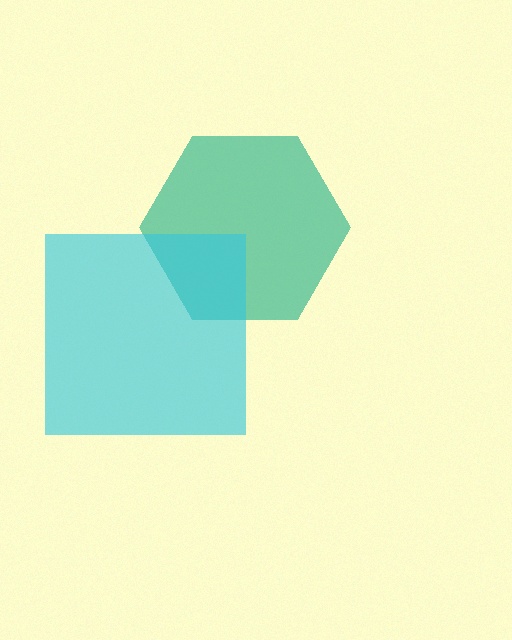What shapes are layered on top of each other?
The layered shapes are: a teal hexagon, a cyan square.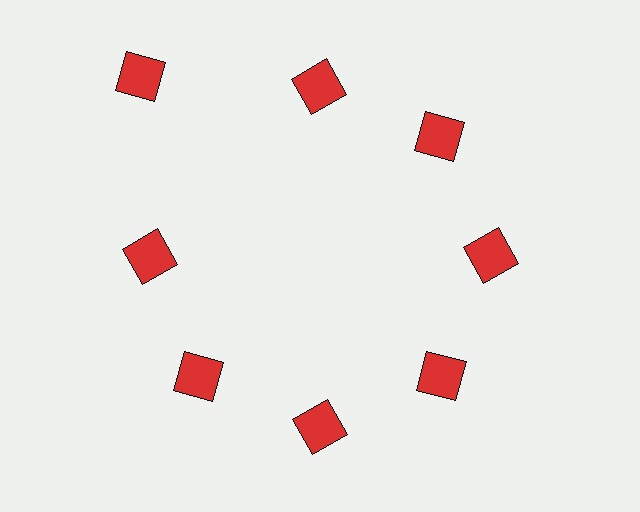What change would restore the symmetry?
The symmetry would be restored by moving it inward, back onto the ring so that all 8 squares sit at equal angles and equal distance from the center.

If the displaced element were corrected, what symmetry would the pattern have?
It would have 8-fold rotational symmetry — the pattern would map onto itself every 45 degrees.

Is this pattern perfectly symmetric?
No. The 8 red squares are arranged in a ring, but one element near the 10 o'clock position is pushed outward from the center, breaking the 8-fold rotational symmetry.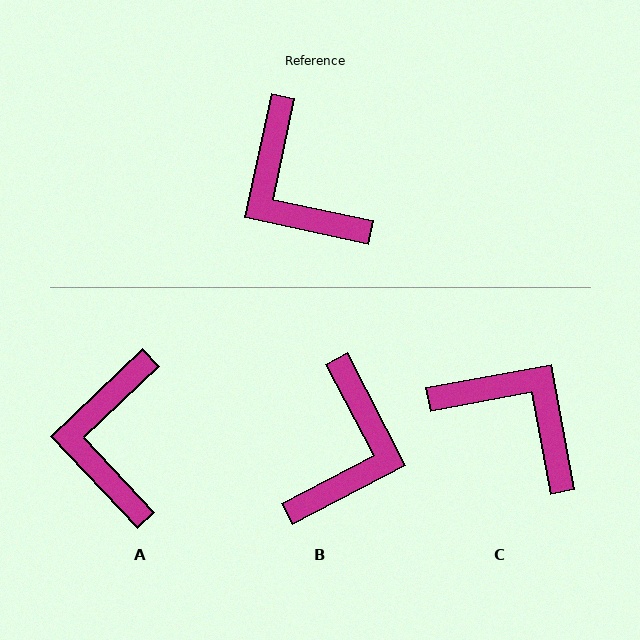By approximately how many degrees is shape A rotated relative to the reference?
Approximately 35 degrees clockwise.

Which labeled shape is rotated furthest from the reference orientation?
C, about 158 degrees away.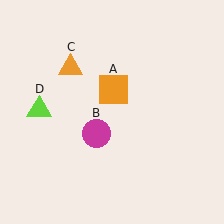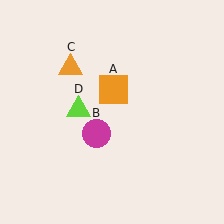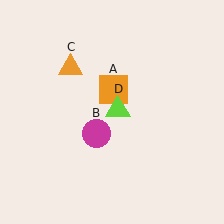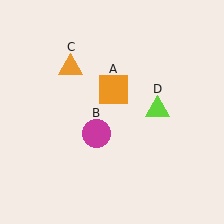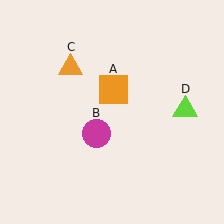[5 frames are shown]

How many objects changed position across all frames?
1 object changed position: lime triangle (object D).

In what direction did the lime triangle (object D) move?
The lime triangle (object D) moved right.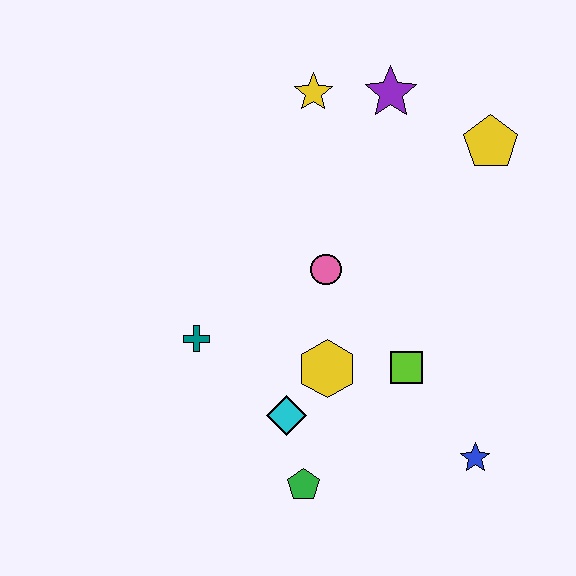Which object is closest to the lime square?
The yellow hexagon is closest to the lime square.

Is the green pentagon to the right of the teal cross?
Yes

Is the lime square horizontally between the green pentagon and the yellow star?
No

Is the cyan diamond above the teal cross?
No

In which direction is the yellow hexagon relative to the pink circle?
The yellow hexagon is below the pink circle.